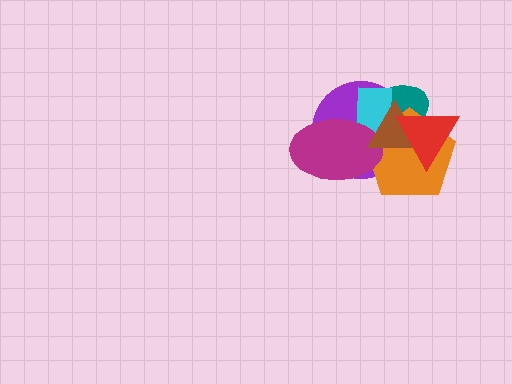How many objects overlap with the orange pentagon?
6 objects overlap with the orange pentagon.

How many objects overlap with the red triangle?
5 objects overlap with the red triangle.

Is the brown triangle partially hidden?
Yes, it is partially covered by another shape.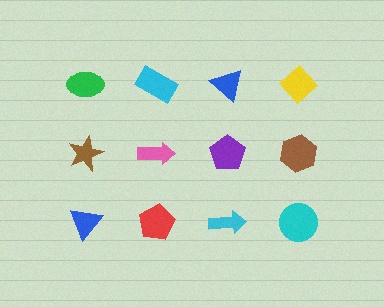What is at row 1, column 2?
A cyan rectangle.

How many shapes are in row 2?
4 shapes.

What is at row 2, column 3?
A purple pentagon.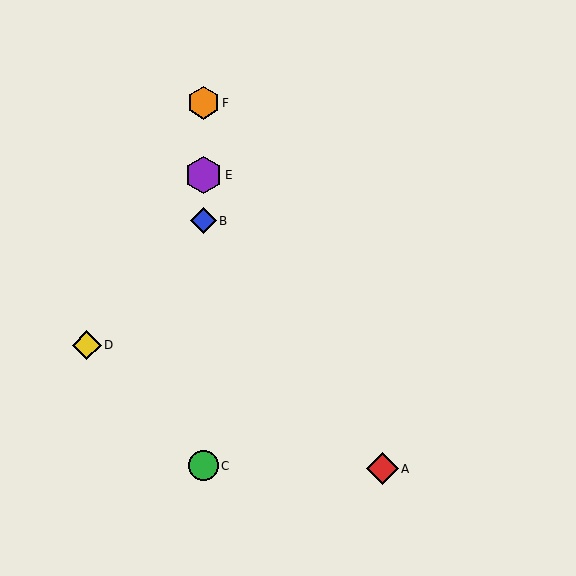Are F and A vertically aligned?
No, F is at x≈204 and A is at x≈382.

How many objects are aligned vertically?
4 objects (B, C, E, F) are aligned vertically.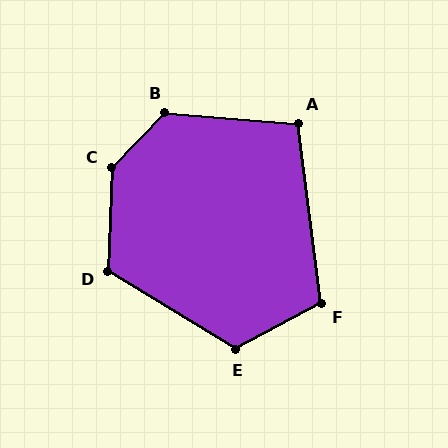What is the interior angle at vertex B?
Approximately 130 degrees (obtuse).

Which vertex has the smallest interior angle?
A, at approximately 101 degrees.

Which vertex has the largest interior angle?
C, at approximately 138 degrees.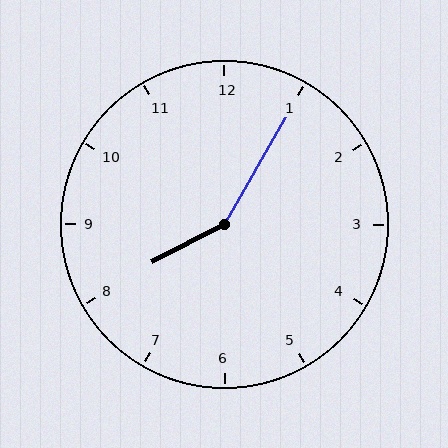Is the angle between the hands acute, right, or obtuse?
It is obtuse.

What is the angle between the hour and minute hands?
Approximately 148 degrees.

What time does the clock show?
8:05.